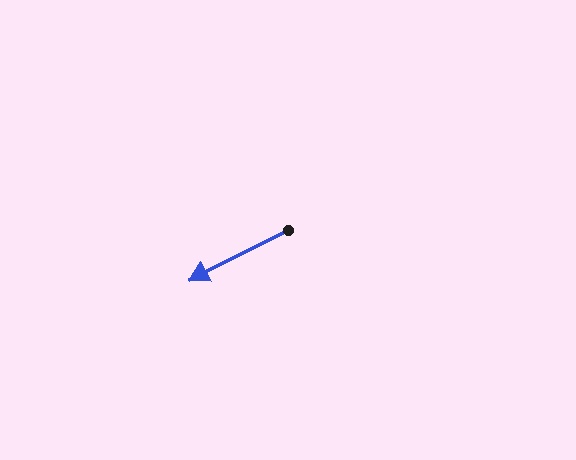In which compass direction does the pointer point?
Southwest.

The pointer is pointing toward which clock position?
Roughly 8 o'clock.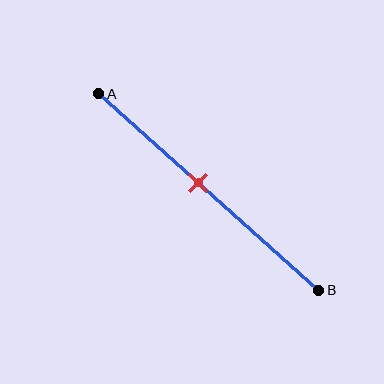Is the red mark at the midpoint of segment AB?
No, the mark is at about 45% from A, not at the 50% midpoint.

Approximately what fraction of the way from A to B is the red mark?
The red mark is approximately 45% of the way from A to B.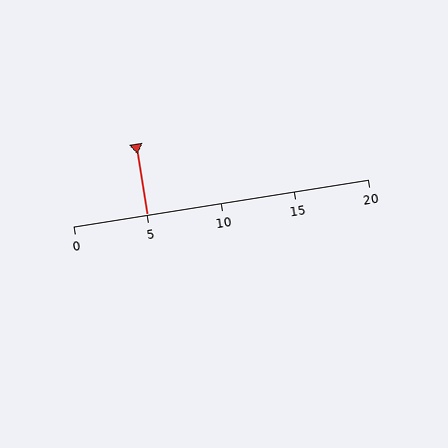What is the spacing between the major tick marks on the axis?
The major ticks are spaced 5 apart.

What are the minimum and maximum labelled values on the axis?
The axis runs from 0 to 20.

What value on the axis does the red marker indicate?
The marker indicates approximately 5.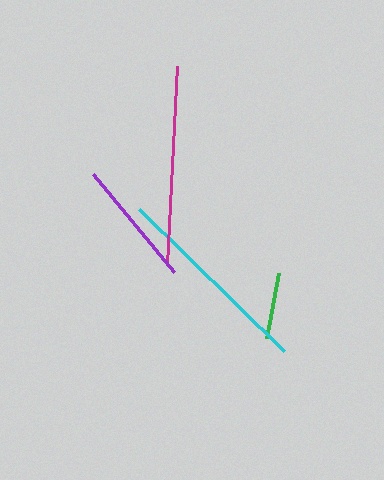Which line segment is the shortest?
The green line is the shortest at approximately 66 pixels.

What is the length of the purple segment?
The purple segment is approximately 127 pixels long.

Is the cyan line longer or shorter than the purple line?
The cyan line is longer than the purple line.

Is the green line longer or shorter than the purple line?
The purple line is longer than the green line.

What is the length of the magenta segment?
The magenta segment is approximately 199 pixels long.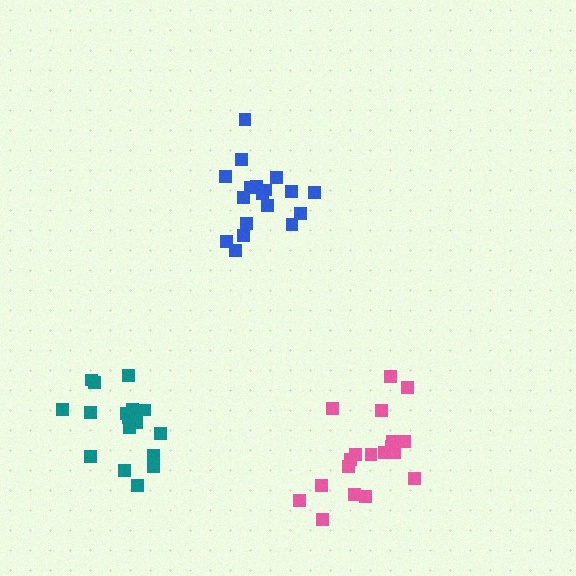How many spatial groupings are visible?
There are 3 spatial groupings.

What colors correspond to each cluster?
The clusters are colored: teal, blue, pink.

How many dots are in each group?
Group 1: 17 dots, Group 2: 18 dots, Group 3: 19 dots (54 total).